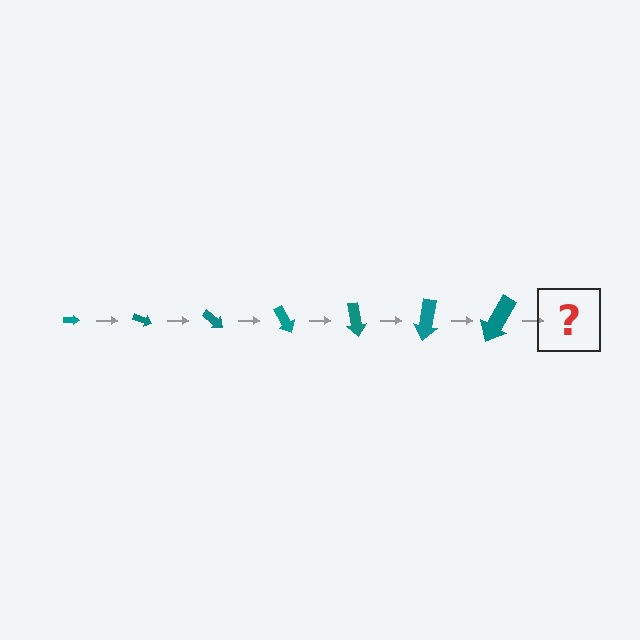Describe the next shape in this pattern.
It should be an arrow, larger than the previous one and rotated 140 degrees from the start.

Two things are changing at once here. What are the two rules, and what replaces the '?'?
The two rules are that the arrow grows larger each step and it rotates 20 degrees each step. The '?' should be an arrow, larger than the previous one and rotated 140 degrees from the start.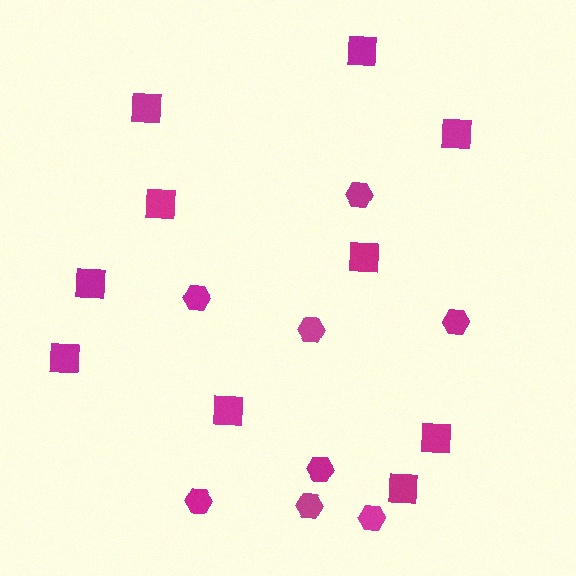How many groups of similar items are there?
There are 2 groups: one group of hexagons (8) and one group of squares (10).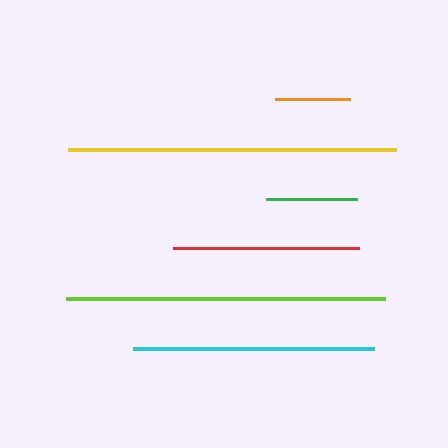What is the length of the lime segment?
The lime segment is approximately 319 pixels long.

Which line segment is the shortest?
The orange line is the shortest at approximately 75 pixels.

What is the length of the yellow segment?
The yellow segment is approximately 328 pixels long.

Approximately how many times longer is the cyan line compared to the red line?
The cyan line is approximately 1.3 times the length of the red line.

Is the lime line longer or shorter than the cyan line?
The lime line is longer than the cyan line.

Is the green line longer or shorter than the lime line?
The lime line is longer than the green line.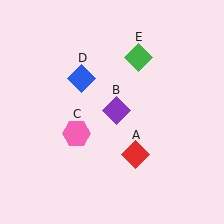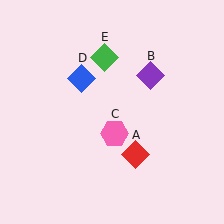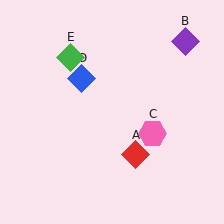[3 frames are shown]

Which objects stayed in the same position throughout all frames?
Red diamond (object A) and blue diamond (object D) remained stationary.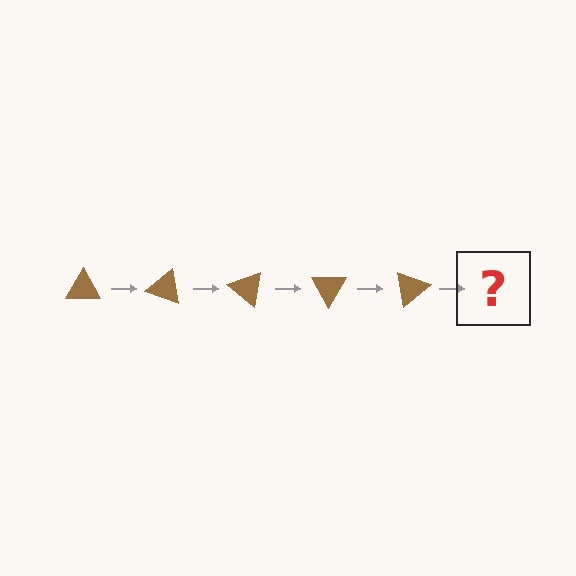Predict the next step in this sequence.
The next step is a brown triangle rotated 100 degrees.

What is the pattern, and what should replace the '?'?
The pattern is that the triangle rotates 20 degrees each step. The '?' should be a brown triangle rotated 100 degrees.